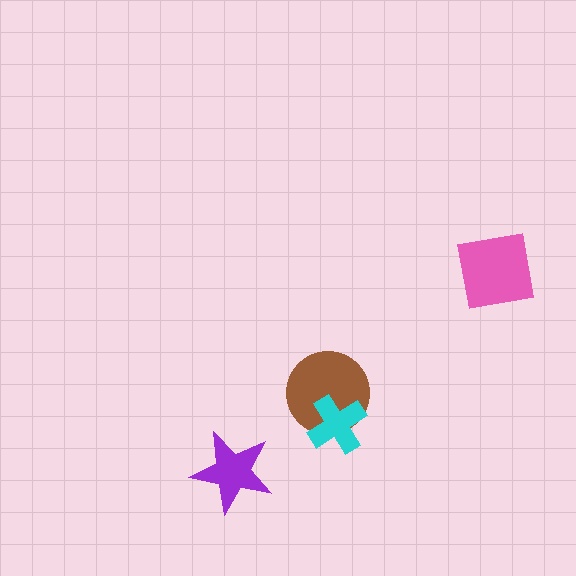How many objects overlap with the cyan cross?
1 object overlaps with the cyan cross.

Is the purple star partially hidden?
No, no other shape covers it.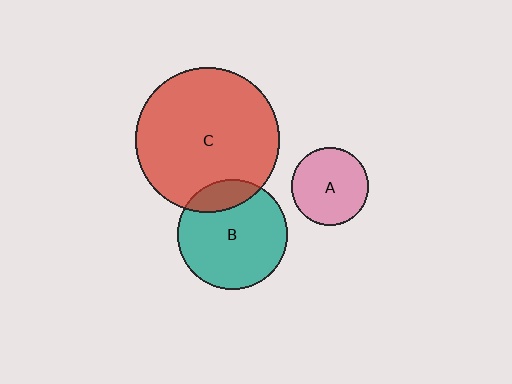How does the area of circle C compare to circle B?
Approximately 1.7 times.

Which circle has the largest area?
Circle C (red).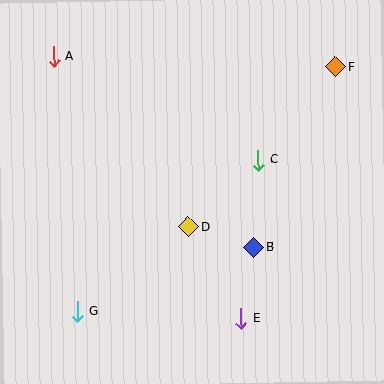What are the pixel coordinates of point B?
Point B is at (254, 247).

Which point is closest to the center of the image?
Point D at (188, 227) is closest to the center.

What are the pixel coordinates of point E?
Point E is at (241, 318).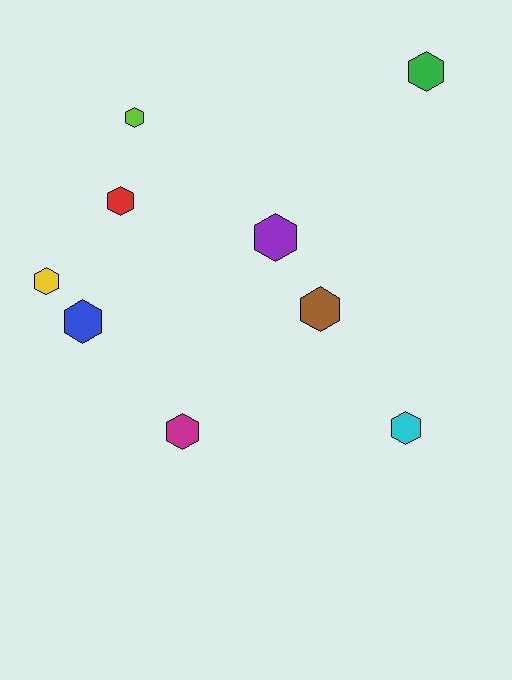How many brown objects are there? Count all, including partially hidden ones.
There is 1 brown object.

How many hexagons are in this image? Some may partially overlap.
There are 9 hexagons.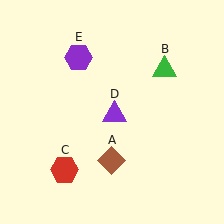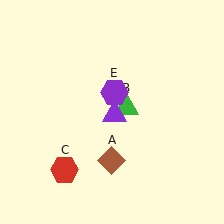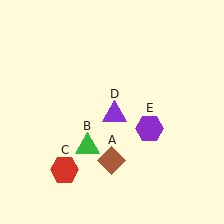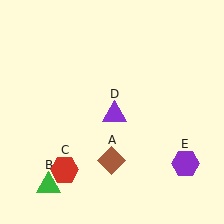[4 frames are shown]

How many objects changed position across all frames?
2 objects changed position: green triangle (object B), purple hexagon (object E).